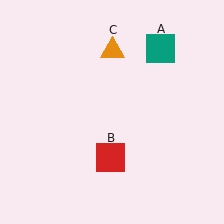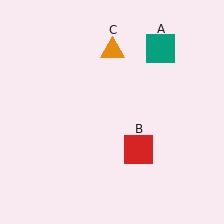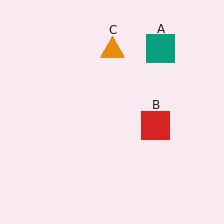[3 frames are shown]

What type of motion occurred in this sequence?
The red square (object B) rotated counterclockwise around the center of the scene.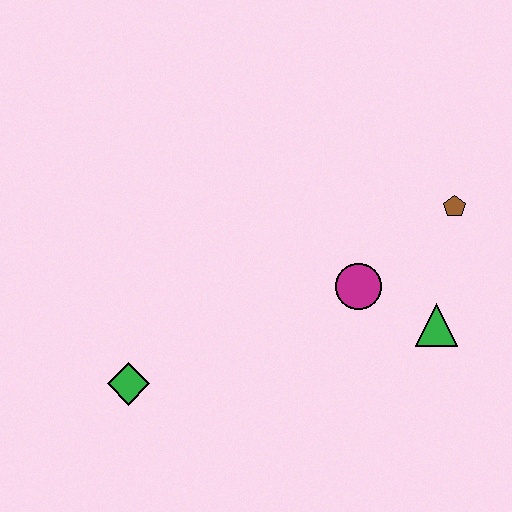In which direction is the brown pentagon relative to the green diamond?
The brown pentagon is to the right of the green diamond.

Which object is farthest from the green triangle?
The green diamond is farthest from the green triangle.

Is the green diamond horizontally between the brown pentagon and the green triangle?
No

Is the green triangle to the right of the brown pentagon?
No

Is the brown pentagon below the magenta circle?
No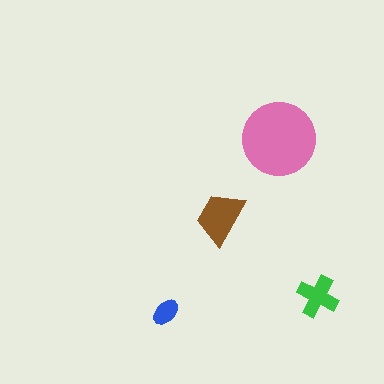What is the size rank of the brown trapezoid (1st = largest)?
2nd.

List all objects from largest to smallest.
The pink circle, the brown trapezoid, the green cross, the blue ellipse.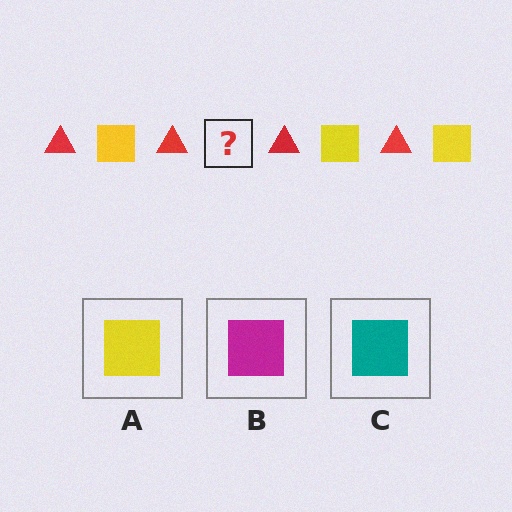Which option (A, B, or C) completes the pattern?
A.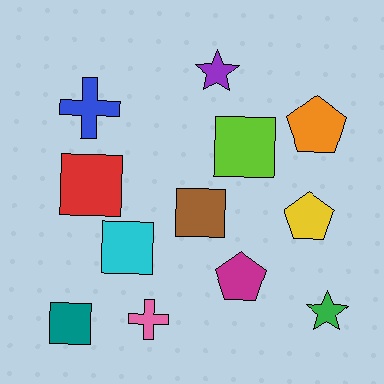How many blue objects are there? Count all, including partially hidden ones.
There is 1 blue object.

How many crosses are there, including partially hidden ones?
There are 2 crosses.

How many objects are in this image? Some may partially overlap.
There are 12 objects.